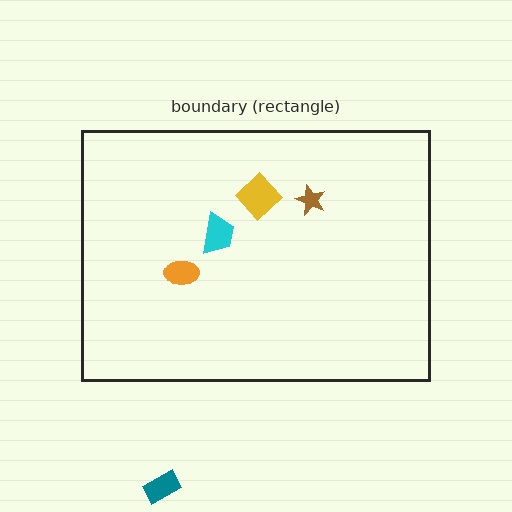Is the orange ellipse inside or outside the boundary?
Inside.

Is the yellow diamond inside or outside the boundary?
Inside.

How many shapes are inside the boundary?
4 inside, 1 outside.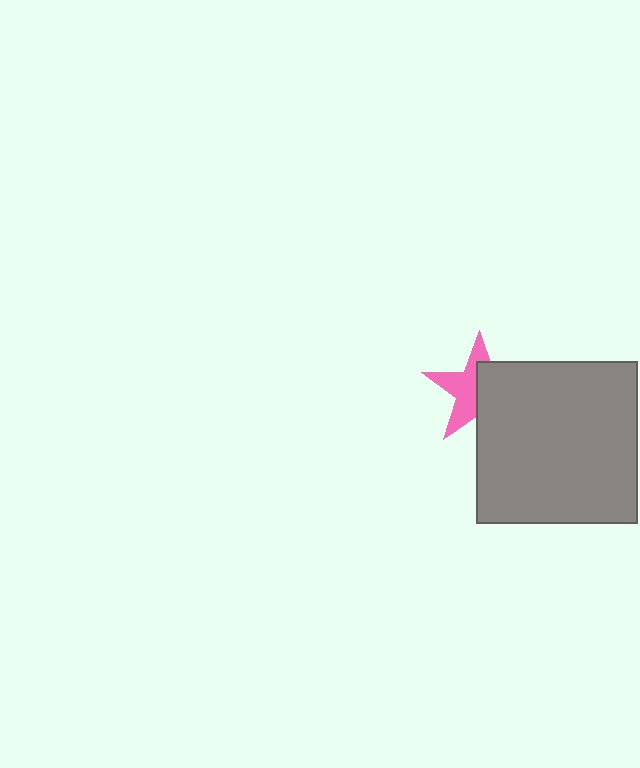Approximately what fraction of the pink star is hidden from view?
Roughly 50% of the pink star is hidden behind the gray square.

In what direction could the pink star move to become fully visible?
The pink star could move left. That would shift it out from behind the gray square entirely.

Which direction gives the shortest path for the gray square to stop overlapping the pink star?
Moving right gives the shortest separation.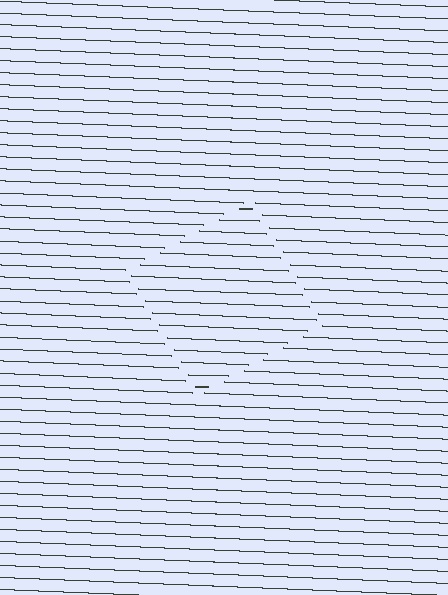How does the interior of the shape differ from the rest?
The interior of the shape contains the same grating, shifted by half a period — the contour is defined by the phase discontinuity where line-ends from the inner and outer gratings abut.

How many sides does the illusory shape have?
4 sides — the line-ends trace a square.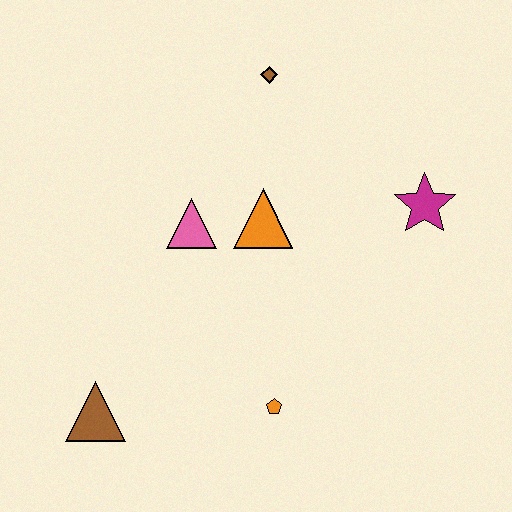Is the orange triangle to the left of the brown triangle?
No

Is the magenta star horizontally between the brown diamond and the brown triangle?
No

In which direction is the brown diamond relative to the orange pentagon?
The brown diamond is above the orange pentagon.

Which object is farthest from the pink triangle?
The magenta star is farthest from the pink triangle.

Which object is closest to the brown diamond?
The orange triangle is closest to the brown diamond.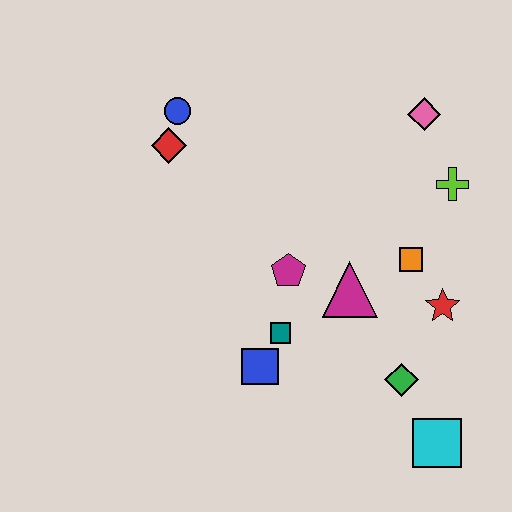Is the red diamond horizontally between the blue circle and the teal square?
No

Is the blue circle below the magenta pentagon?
No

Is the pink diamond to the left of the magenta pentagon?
No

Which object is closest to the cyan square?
The green diamond is closest to the cyan square.